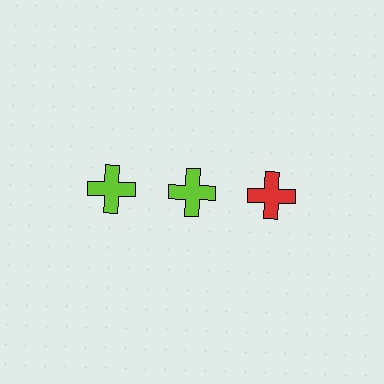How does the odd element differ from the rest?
It has a different color: red instead of lime.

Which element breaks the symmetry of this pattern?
The red cross in the top row, center column breaks the symmetry. All other shapes are lime crosses.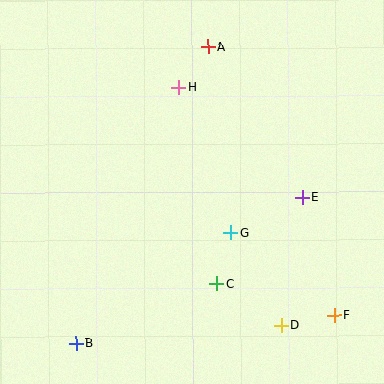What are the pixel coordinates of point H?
Point H is at (179, 87).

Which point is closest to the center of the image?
Point G at (231, 233) is closest to the center.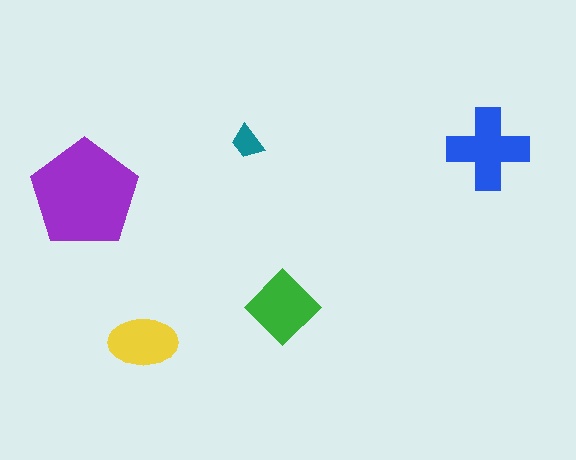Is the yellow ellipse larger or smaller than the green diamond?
Smaller.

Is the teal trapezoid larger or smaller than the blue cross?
Smaller.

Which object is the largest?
The purple pentagon.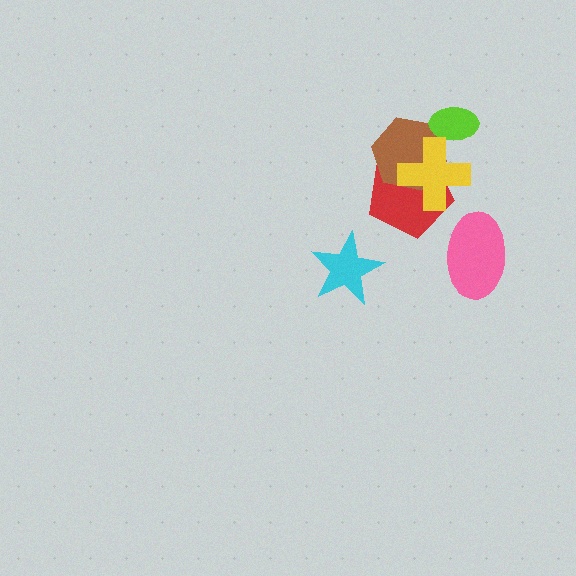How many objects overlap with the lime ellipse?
2 objects overlap with the lime ellipse.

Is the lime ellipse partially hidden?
Yes, it is partially covered by another shape.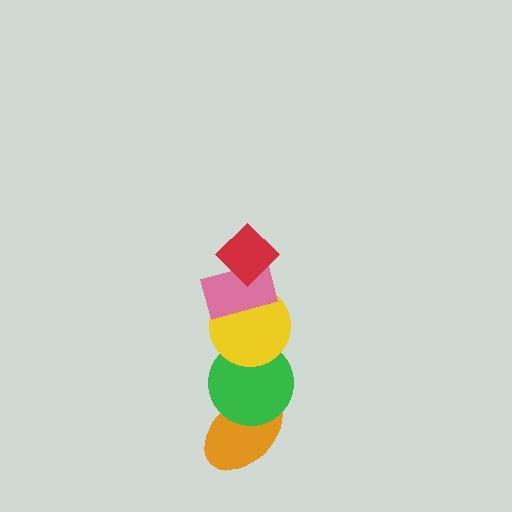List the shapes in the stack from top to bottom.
From top to bottom: the red diamond, the pink rectangle, the yellow circle, the green circle, the orange ellipse.